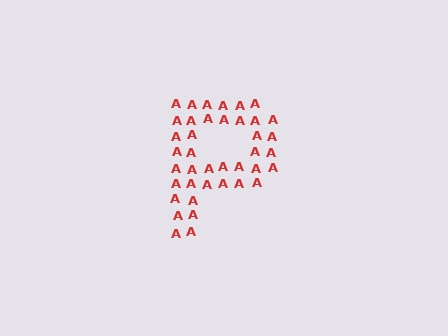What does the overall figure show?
The overall figure shows the letter P.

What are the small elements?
The small elements are letter A's.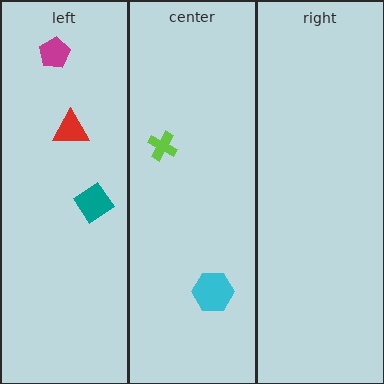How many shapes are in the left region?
3.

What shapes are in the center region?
The lime cross, the cyan hexagon.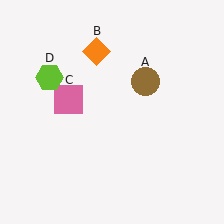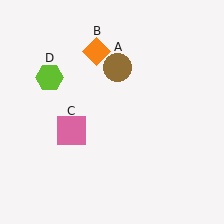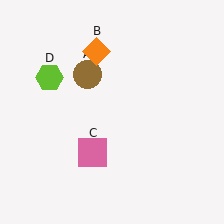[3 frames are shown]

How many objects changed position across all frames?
2 objects changed position: brown circle (object A), pink square (object C).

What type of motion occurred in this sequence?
The brown circle (object A), pink square (object C) rotated counterclockwise around the center of the scene.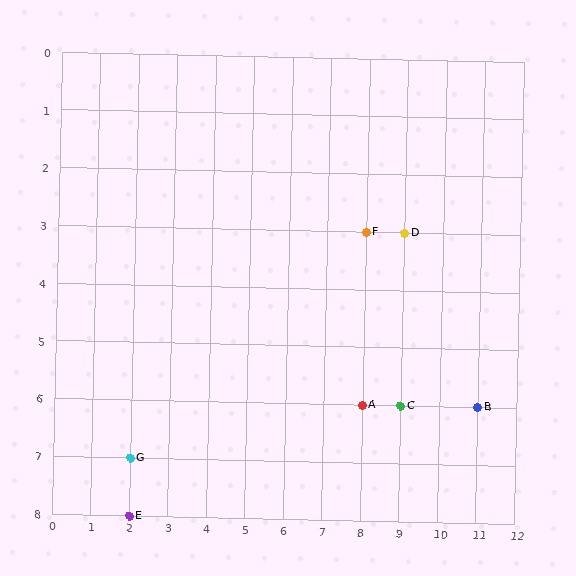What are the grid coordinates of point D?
Point D is at grid coordinates (9, 3).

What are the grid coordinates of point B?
Point B is at grid coordinates (11, 6).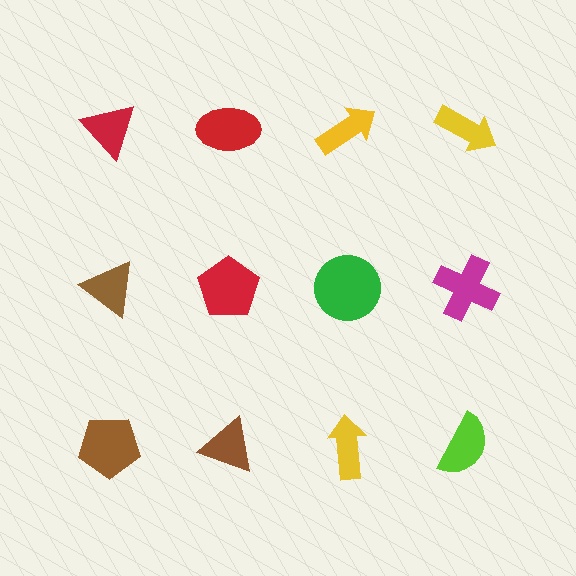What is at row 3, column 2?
A brown triangle.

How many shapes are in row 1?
4 shapes.